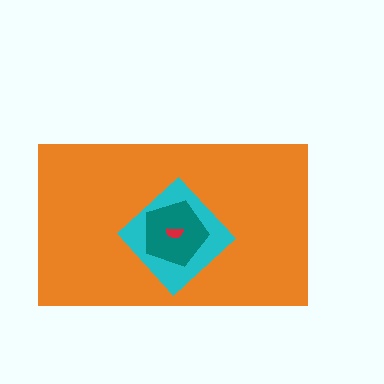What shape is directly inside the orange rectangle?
The cyan diamond.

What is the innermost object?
The red semicircle.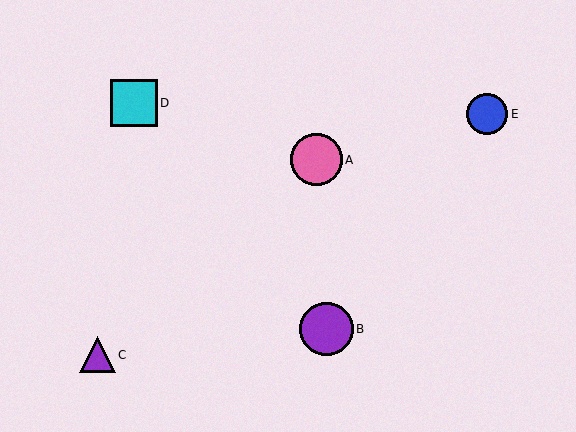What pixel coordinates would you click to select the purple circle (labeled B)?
Click at (326, 329) to select the purple circle B.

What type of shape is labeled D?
Shape D is a cyan square.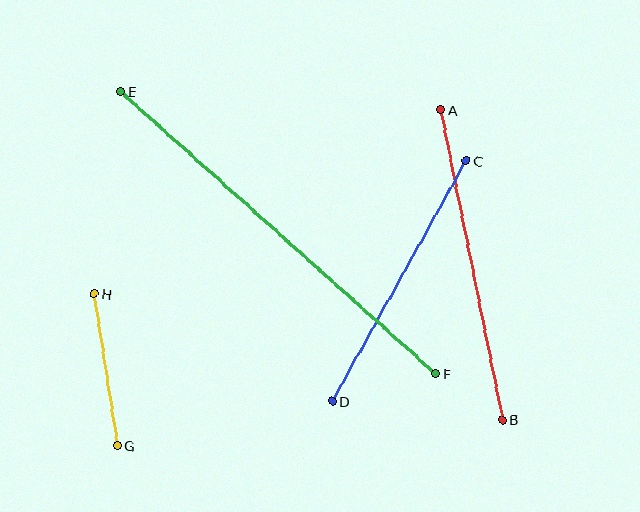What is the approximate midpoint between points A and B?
The midpoint is at approximately (472, 265) pixels.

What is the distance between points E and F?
The distance is approximately 423 pixels.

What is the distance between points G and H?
The distance is approximately 154 pixels.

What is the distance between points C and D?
The distance is approximately 275 pixels.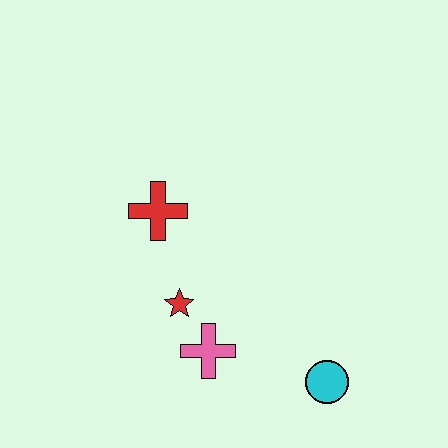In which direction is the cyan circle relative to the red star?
The cyan circle is to the right of the red star.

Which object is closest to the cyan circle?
The pink cross is closest to the cyan circle.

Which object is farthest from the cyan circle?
The red cross is farthest from the cyan circle.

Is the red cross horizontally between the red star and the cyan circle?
No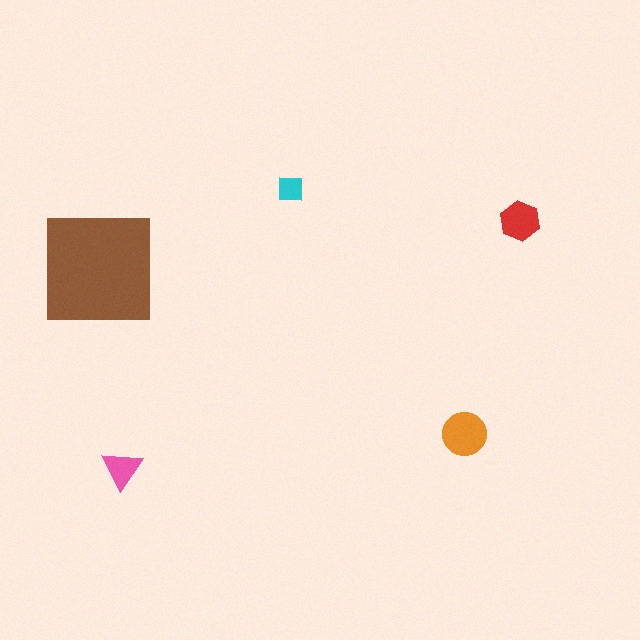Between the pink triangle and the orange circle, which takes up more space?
The orange circle.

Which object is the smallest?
The cyan square.